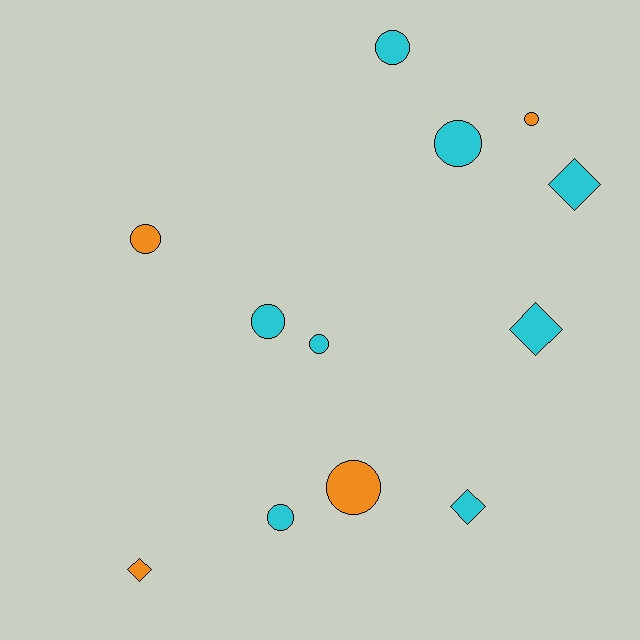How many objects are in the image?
There are 12 objects.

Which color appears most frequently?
Cyan, with 8 objects.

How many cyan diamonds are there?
There are 3 cyan diamonds.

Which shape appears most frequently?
Circle, with 8 objects.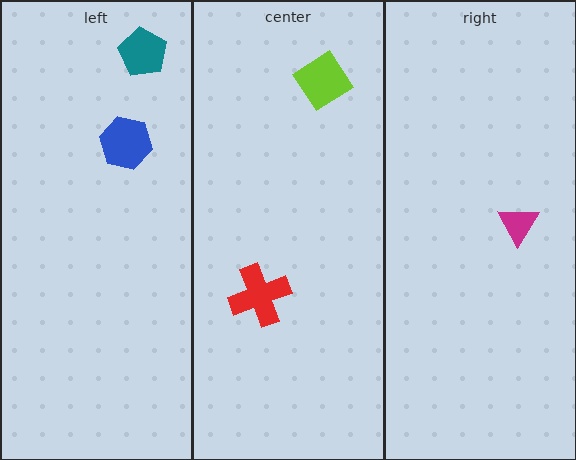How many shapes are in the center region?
2.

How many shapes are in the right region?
1.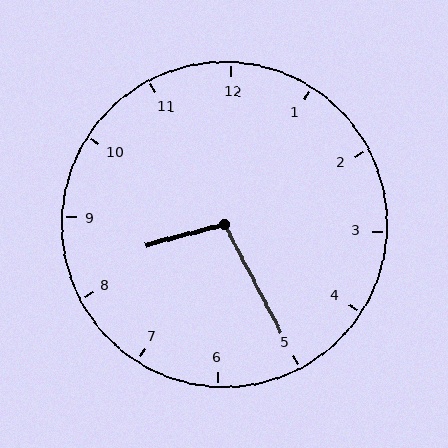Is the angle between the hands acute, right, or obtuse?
It is obtuse.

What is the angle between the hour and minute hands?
Approximately 102 degrees.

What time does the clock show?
8:25.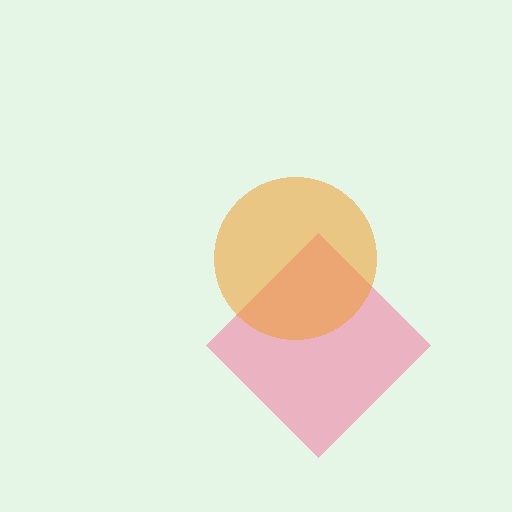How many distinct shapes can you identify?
There are 2 distinct shapes: a pink diamond, an orange circle.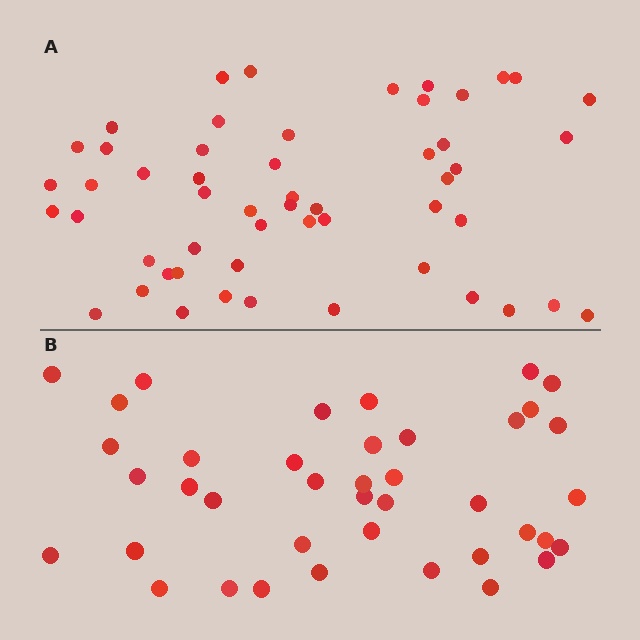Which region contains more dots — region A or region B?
Region A (the top region) has more dots.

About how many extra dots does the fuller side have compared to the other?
Region A has approximately 15 more dots than region B.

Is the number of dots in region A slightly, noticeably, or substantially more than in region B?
Region A has noticeably more, but not dramatically so. The ratio is roughly 1.3 to 1.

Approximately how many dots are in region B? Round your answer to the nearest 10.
About 40 dots.